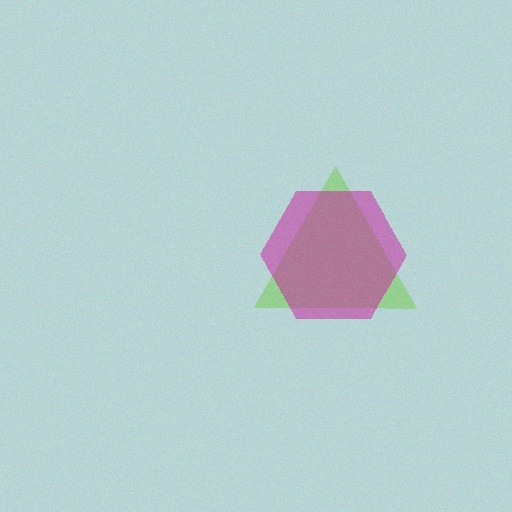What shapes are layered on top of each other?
The layered shapes are: a lime triangle, a magenta hexagon.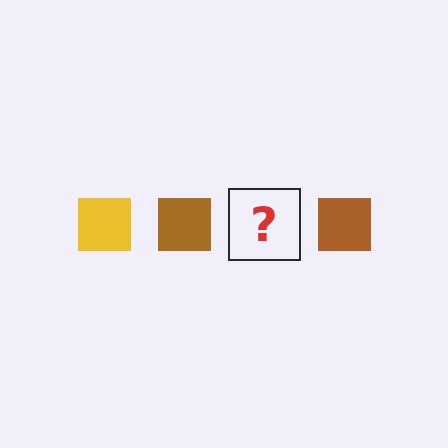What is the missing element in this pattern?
The missing element is a yellow square.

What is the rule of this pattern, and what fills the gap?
The rule is that the pattern cycles through yellow, brown squares. The gap should be filled with a yellow square.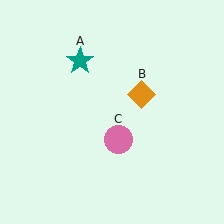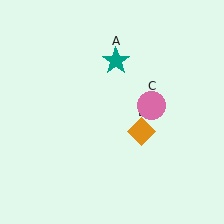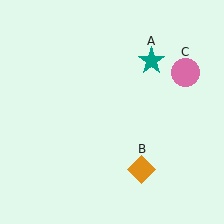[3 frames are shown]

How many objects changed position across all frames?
3 objects changed position: teal star (object A), orange diamond (object B), pink circle (object C).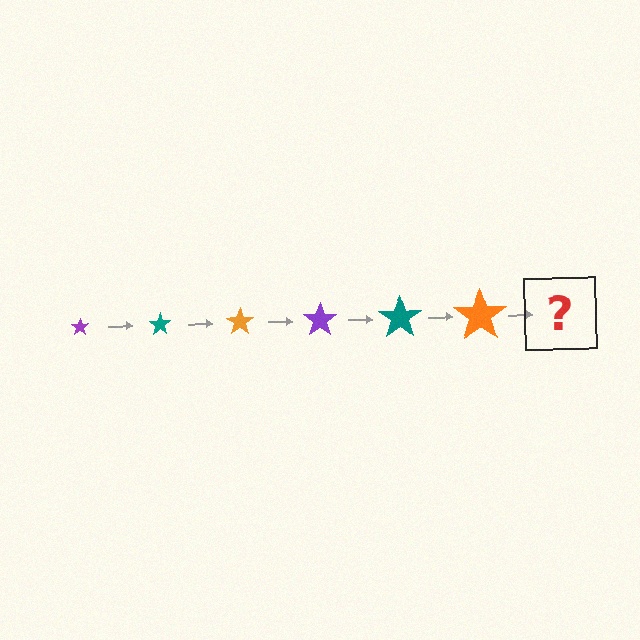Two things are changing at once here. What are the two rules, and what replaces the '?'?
The two rules are that the star grows larger each step and the color cycles through purple, teal, and orange. The '?' should be a purple star, larger than the previous one.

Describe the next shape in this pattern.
It should be a purple star, larger than the previous one.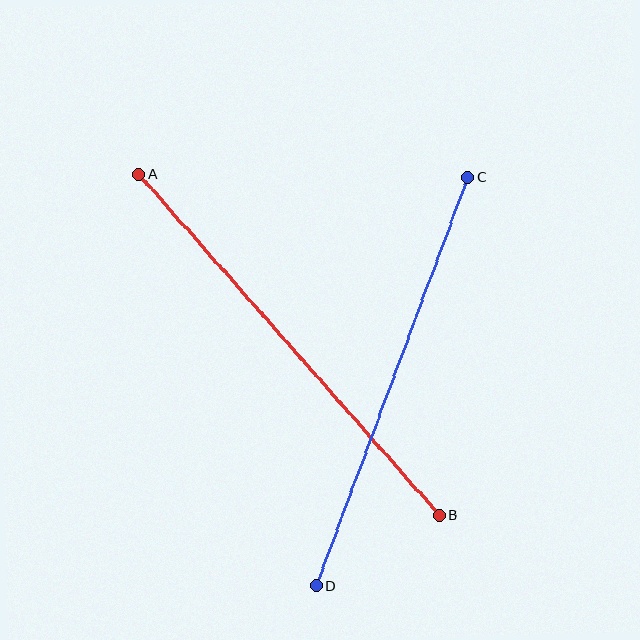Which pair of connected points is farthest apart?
Points A and B are farthest apart.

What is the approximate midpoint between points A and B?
The midpoint is at approximately (289, 345) pixels.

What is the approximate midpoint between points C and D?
The midpoint is at approximately (392, 382) pixels.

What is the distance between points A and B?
The distance is approximately 454 pixels.